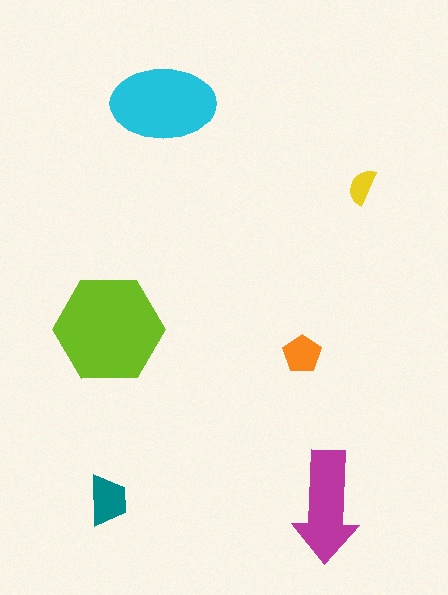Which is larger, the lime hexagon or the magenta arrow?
The lime hexagon.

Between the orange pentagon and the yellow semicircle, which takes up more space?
The orange pentagon.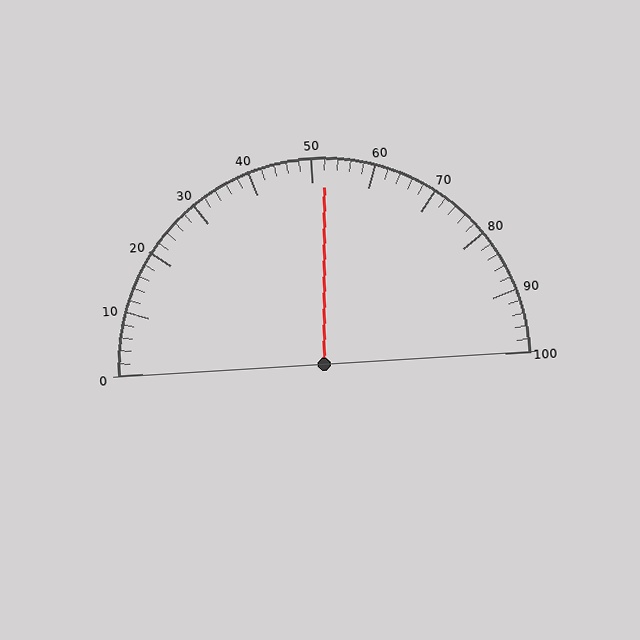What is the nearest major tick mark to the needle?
The nearest major tick mark is 50.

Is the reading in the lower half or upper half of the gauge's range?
The reading is in the upper half of the range (0 to 100).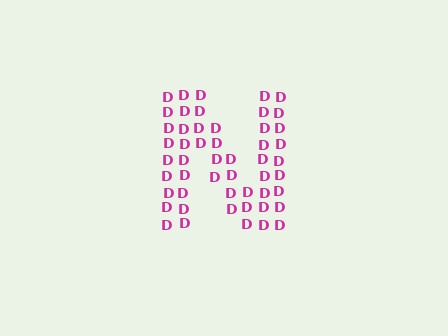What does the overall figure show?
The overall figure shows the letter N.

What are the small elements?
The small elements are letter D's.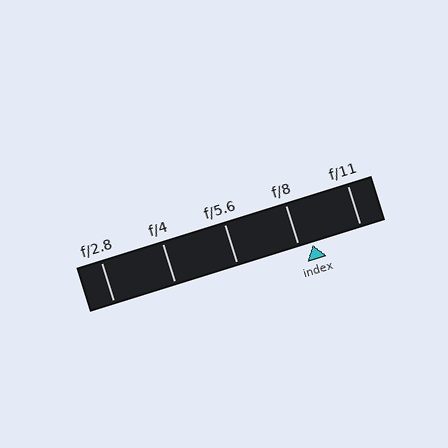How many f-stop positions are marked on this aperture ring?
There are 5 f-stop positions marked.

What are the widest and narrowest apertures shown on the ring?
The widest aperture shown is f/2.8 and the narrowest is f/11.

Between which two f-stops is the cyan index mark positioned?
The index mark is between f/8 and f/11.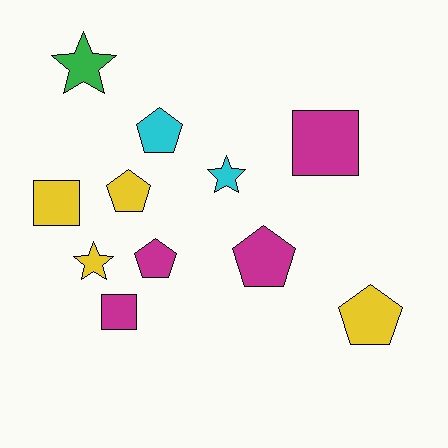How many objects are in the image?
There are 11 objects.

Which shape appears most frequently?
Pentagon, with 5 objects.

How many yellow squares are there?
There is 1 yellow square.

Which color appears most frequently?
Magenta, with 4 objects.